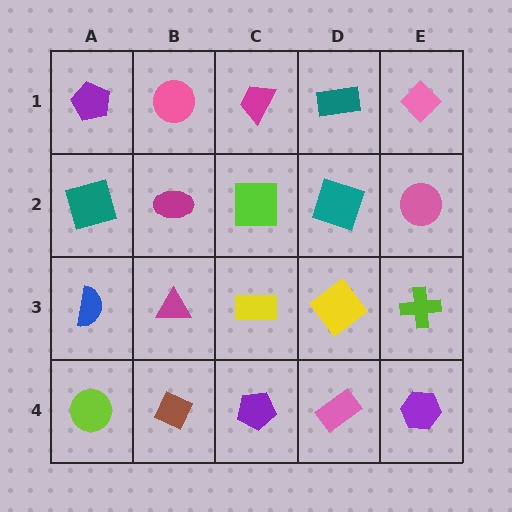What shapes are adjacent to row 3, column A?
A teal square (row 2, column A), a lime circle (row 4, column A), a magenta triangle (row 3, column B).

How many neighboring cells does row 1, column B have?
3.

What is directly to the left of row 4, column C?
A brown diamond.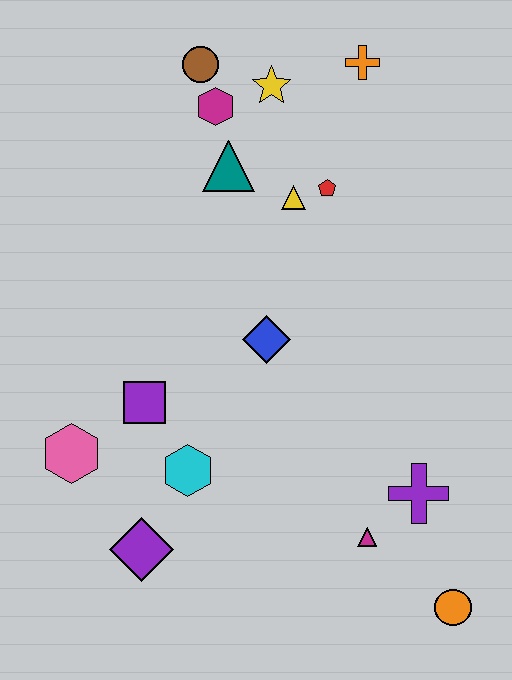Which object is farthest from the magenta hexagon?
The orange circle is farthest from the magenta hexagon.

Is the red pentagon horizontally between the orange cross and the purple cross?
No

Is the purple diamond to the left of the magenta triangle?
Yes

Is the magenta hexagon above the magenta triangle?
Yes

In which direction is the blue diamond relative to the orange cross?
The blue diamond is below the orange cross.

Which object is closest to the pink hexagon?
The purple square is closest to the pink hexagon.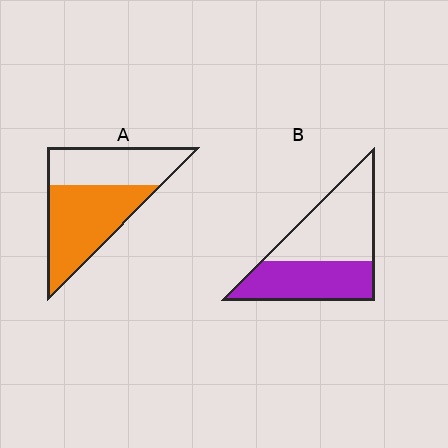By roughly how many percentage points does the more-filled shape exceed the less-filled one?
By roughly 10 percentage points (A over B).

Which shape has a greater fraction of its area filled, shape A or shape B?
Shape A.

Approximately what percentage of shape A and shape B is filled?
A is approximately 55% and B is approximately 45%.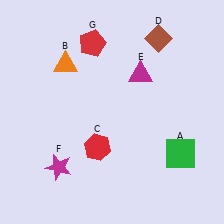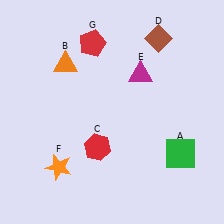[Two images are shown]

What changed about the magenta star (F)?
In Image 1, F is magenta. In Image 2, it changed to orange.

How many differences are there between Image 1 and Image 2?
There is 1 difference between the two images.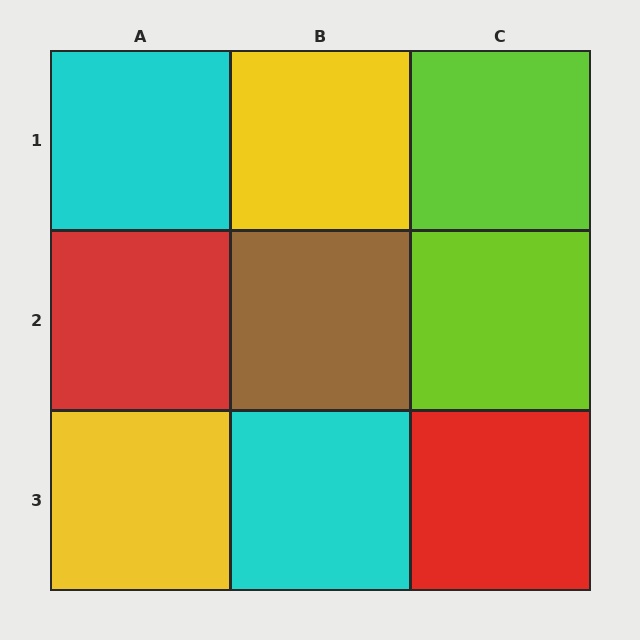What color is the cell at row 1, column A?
Cyan.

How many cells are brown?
1 cell is brown.